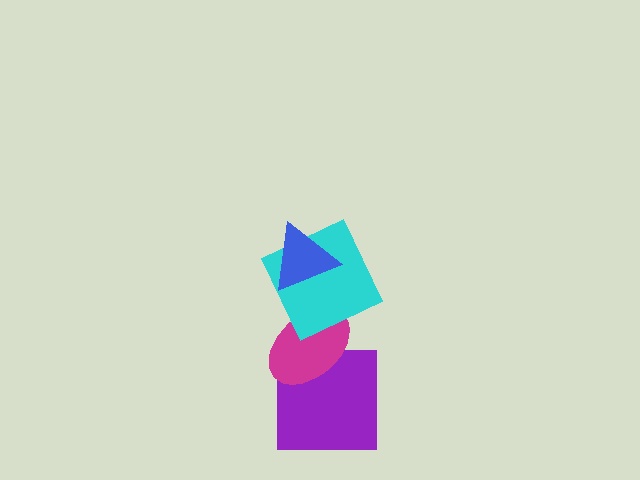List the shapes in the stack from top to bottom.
From top to bottom: the blue triangle, the cyan square, the magenta ellipse, the purple square.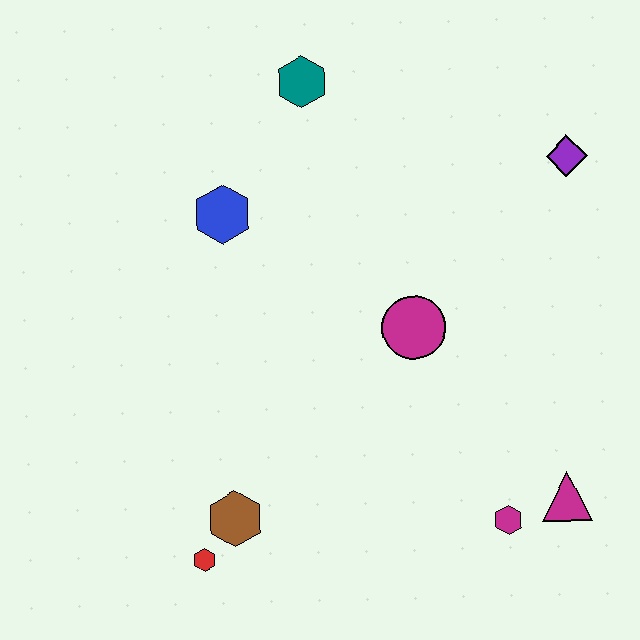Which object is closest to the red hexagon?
The brown hexagon is closest to the red hexagon.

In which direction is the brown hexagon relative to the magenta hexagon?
The brown hexagon is to the left of the magenta hexagon.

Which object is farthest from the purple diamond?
The red hexagon is farthest from the purple diamond.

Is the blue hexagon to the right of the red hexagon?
Yes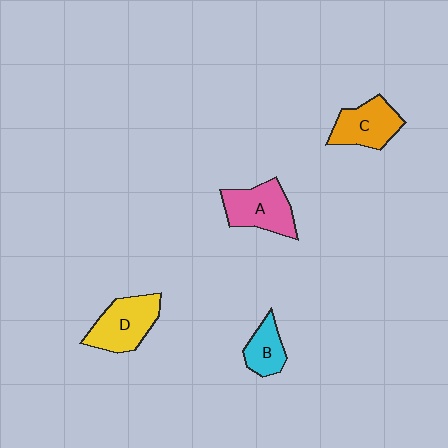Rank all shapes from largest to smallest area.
From largest to smallest: D (yellow), A (pink), C (orange), B (cyan).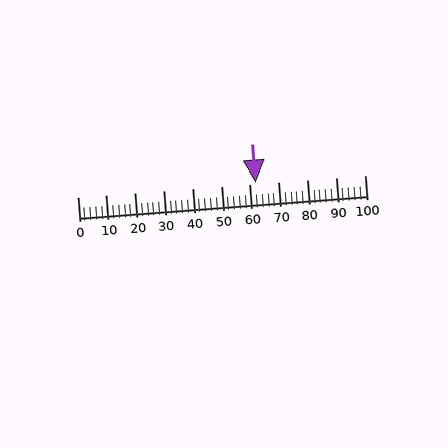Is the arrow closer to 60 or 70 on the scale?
The arrow is closer to 60.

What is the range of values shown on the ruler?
The ruler shows values from 0 to 100.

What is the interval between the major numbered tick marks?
The major tick marks are spaced 10 units apart.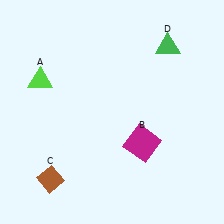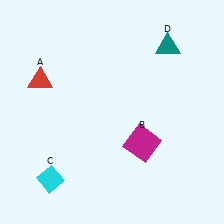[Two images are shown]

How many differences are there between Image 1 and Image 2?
There are 3 differences between the two images.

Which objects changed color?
A changed from lime to red. C changed from brown to cyan. D changed from green to teal.